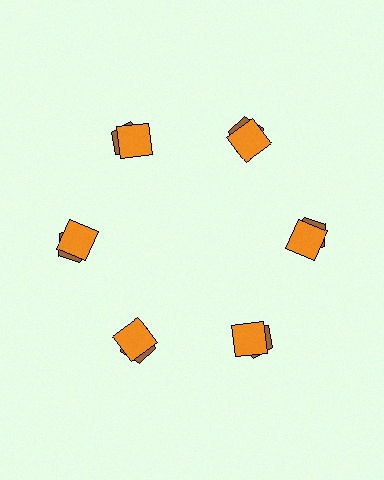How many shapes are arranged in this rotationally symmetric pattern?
There are 12 shapes, arranged in 6 groups of 2.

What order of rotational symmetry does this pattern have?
This pattern has 6-fold rotational symmetry.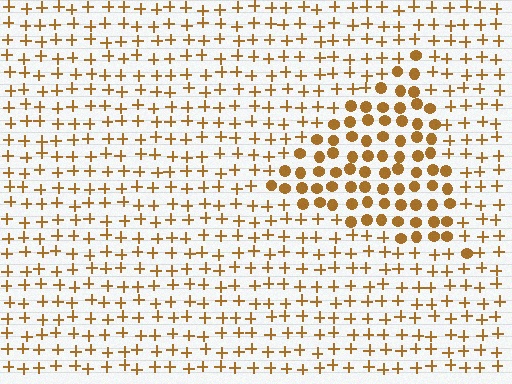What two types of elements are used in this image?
The image uses circles inside the triangle region and plus signs outside it.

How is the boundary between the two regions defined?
The boundary is defined by a change in element shape: circles inside vs. plus signs outside. All elements share the same color and spacing.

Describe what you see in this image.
The image is filled with small brown elements arranged in a uniform grid. A triangle-shaped region contains circles, while the surrounding area contains plus signs. The boundary is defined purely by the change in element shape.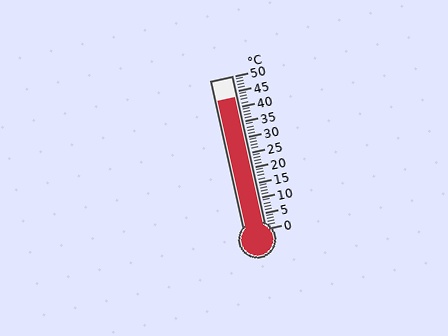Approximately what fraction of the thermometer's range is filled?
The thermometer is filled to approximately 85% of its range.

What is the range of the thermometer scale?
The thermometer scale ranges from 0°C to 50°C.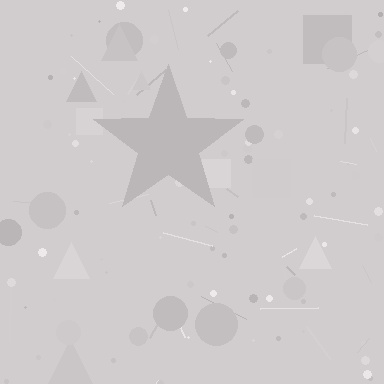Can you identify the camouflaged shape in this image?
The camouflaged shape is a star.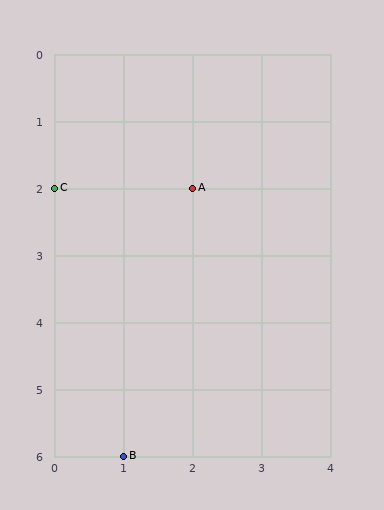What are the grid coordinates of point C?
Point C is at grid coordinates (0, 2).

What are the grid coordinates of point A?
Point A is at grid coordinates (2, 2).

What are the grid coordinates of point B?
Point B is at grid coordinates (1, 6).